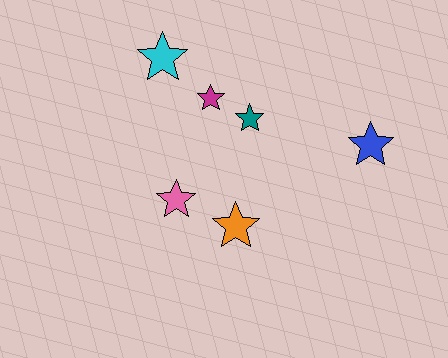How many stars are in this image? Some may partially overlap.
There are 6 stars.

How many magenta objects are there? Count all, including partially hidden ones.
There is 1 magenta object.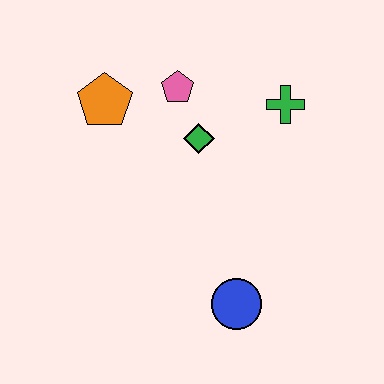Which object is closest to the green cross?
The green diamond is closest to the green cross.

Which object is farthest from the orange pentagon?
The blue circle is farthest from the orange pentagon.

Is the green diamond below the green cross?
Yes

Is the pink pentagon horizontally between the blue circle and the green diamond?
No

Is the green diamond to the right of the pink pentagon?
Yes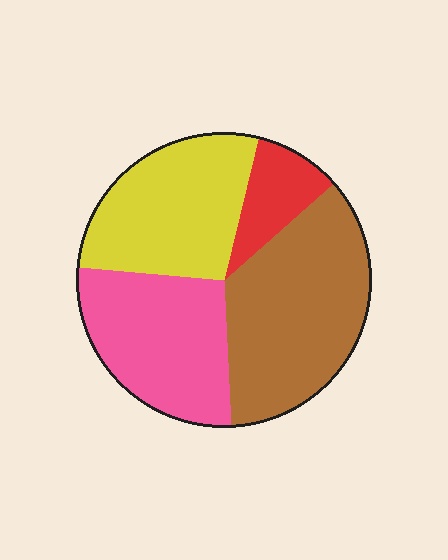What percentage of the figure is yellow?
Yellow covers about 30% of the figure.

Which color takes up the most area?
Brown, at roughly 35%.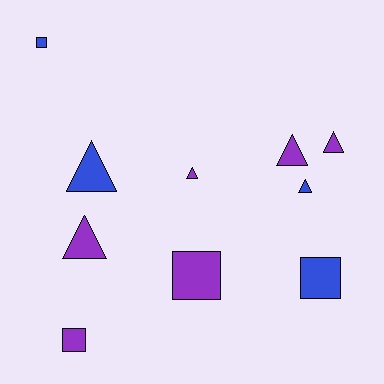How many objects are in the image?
There are 10 objects.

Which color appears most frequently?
Purple, with 6 objects.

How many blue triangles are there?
There are 2 blue triangles.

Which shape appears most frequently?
Triangle, with 6 objects.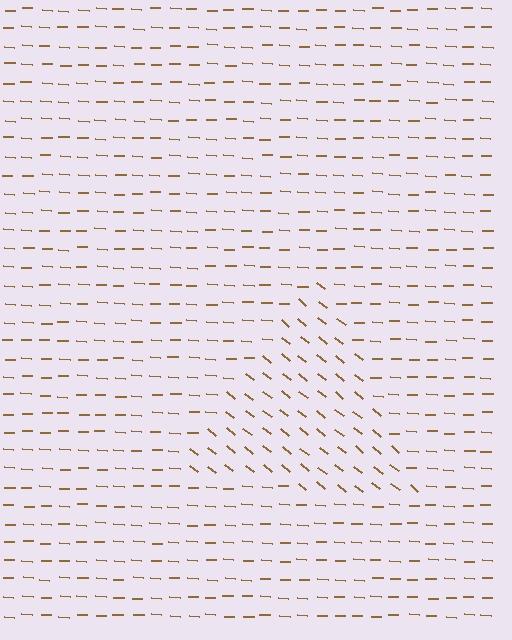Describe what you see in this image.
The image is filled with small brown line segments. A triangle region in the image has lines oriented differently from the surrounding lines, creating a visible texture boundary.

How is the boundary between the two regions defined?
The boundary is defined purely by a change in line orientation (approximately 36 degrees difference). All lines are the same color and thickness.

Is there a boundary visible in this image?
Yes, there is a texture boundary formed by a change in line orientation.